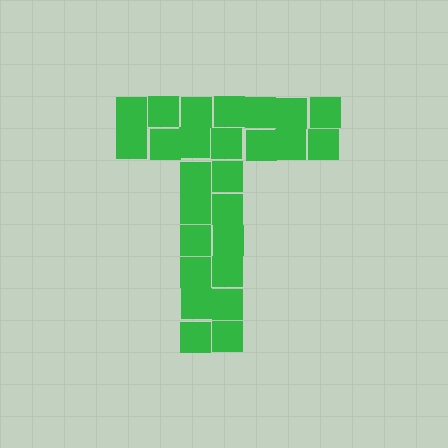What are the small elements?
The small elements are squares.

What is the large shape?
The large shape is the letter T.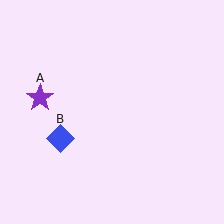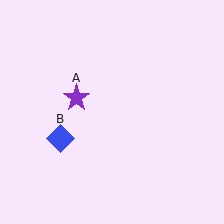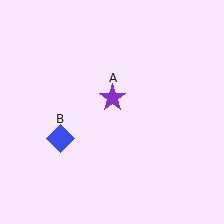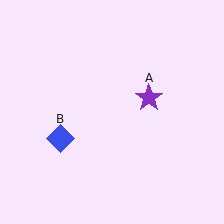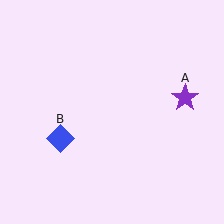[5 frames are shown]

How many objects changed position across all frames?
1 object changed position: purple star (object A).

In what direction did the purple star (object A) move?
The purple star (object A) moved right.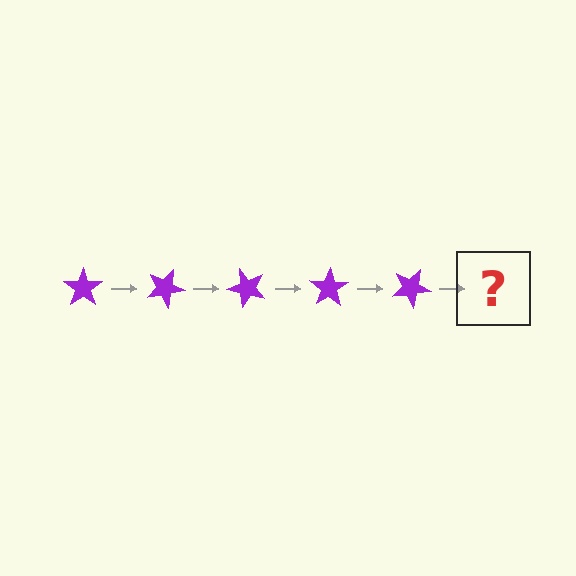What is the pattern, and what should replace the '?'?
The pattern is that the star rotates 25 degrees each step. The '?' should be a purple star rotated 125 degrees.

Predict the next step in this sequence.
The next step is a purple star rotated 125 degrees.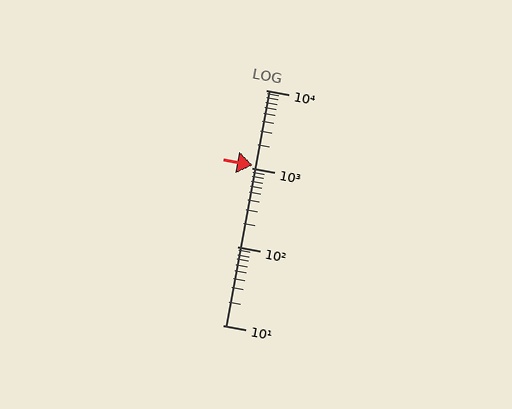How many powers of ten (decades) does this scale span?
The scale spans 3 decades, from 10 to 10000.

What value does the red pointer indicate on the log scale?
The pointer indicates approximately 1100.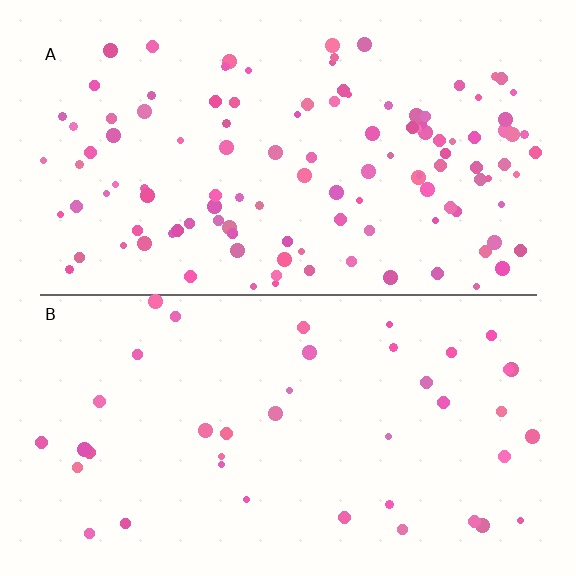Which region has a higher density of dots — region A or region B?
A (the top).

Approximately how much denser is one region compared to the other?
Approximately 2.8× — region A over region B.